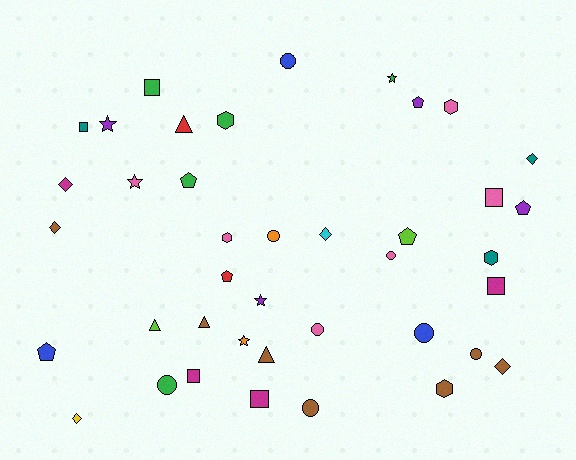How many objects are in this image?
There are 40 objects.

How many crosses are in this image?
There are no crosses.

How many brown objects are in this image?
There are 7 brown objects.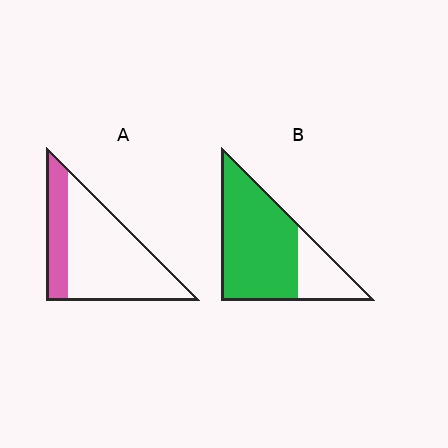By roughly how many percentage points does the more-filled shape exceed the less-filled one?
By roughly 50 percentage points (B over A).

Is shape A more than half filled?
No.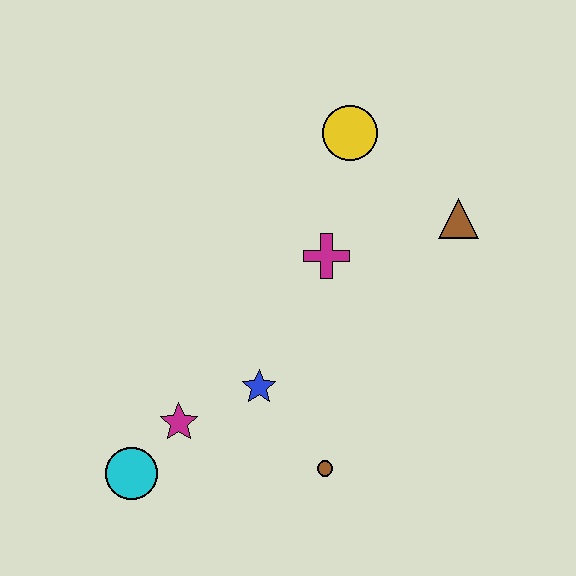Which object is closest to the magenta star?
The cyan circle is closest to the magenta star.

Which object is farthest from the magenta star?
The brown triangle is farthest from the magenta star.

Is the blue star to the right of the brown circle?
No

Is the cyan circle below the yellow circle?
Yes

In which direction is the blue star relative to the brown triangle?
The blue star is to the left of the brown triangle.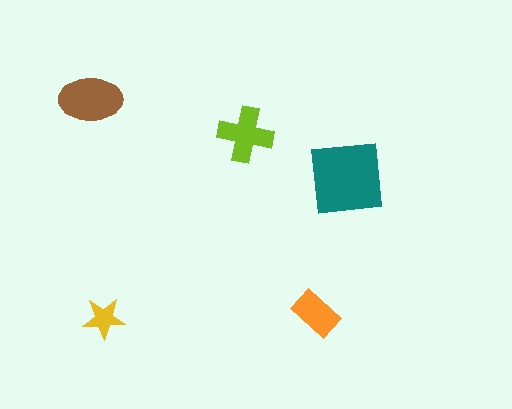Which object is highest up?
The brown ellipse is topmost.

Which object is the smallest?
The yellow star.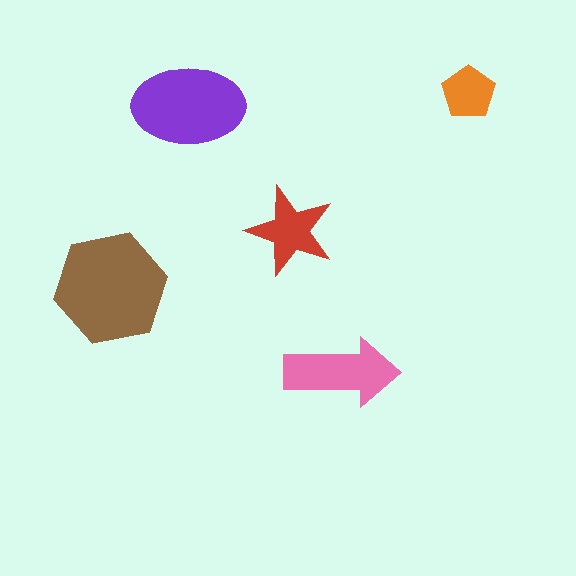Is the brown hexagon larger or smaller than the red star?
Larger.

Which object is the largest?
The brown hexagon.